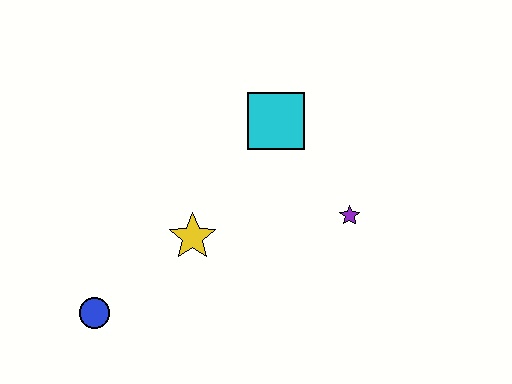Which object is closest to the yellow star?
The blue circle is closest to the yellow star.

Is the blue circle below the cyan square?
Yes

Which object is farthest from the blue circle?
The purple star is farthest from the blue circle.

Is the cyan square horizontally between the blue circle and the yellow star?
No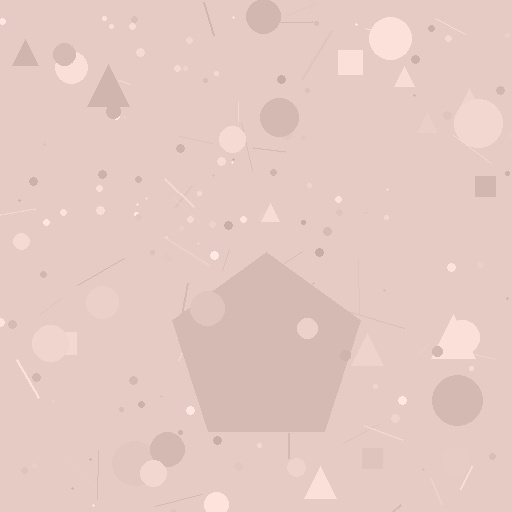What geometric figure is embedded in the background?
A pentagon is embedded in the background.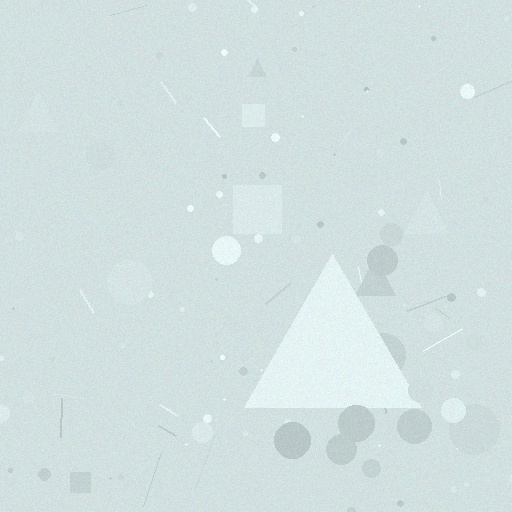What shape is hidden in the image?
A triangle is hidden in the image.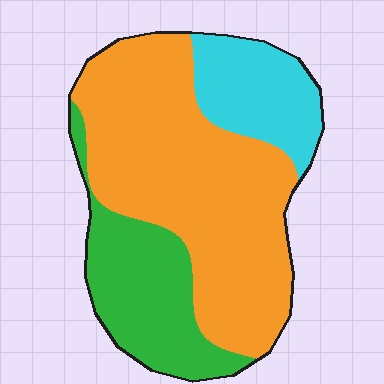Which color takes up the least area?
Cyan, at roughly 15%.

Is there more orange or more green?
Orange.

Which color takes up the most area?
Orange, at roughly 60%.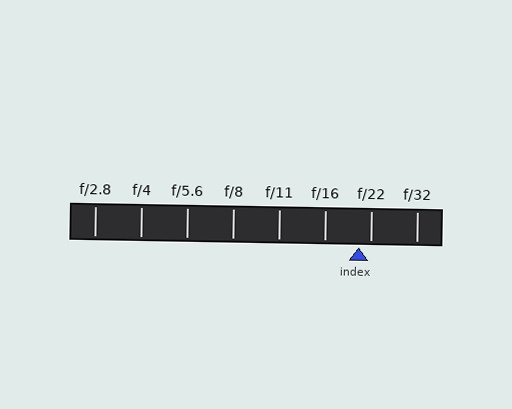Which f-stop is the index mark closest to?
The index mark is closest to f/22.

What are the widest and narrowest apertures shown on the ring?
The widest aperture shown is f/2.8 and the narrowest is f/32.